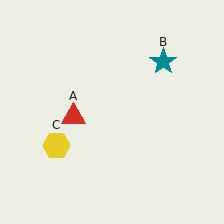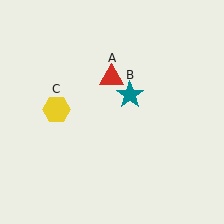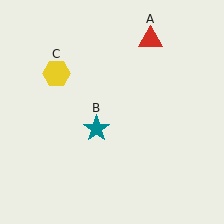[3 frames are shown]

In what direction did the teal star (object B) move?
The teal star (object B) moved down and to the left.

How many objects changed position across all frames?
3 objects changed position: red triangle (object A), teal star (object B), yellow hexagon (object C).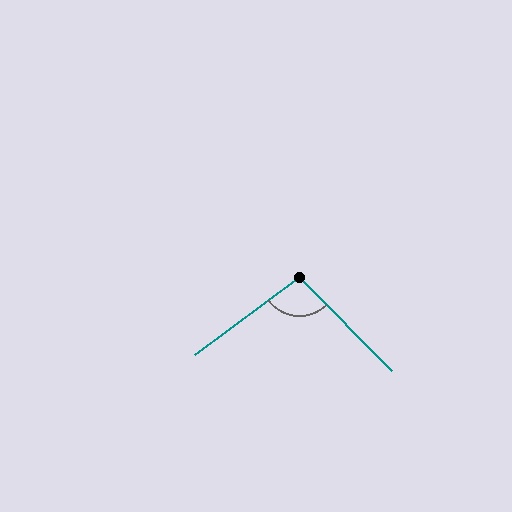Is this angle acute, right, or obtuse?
It is obtuse.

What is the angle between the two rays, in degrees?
Approximately 98 degrees.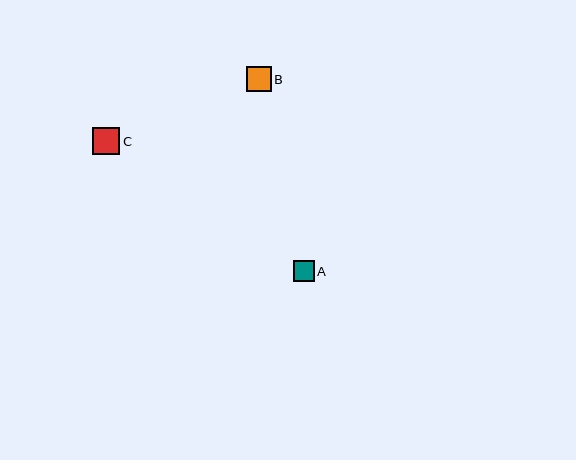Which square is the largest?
Square C is the largest with a size of approximately 27 pixels.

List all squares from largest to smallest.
From largest to smallest: C, B, A.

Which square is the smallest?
Square A is the smallest with a size of approximately 21 pixels.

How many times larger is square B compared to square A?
Square B is approximately 1.2 times the size of square A.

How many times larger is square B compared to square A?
Square B is approximately 1.2 times the size of square A.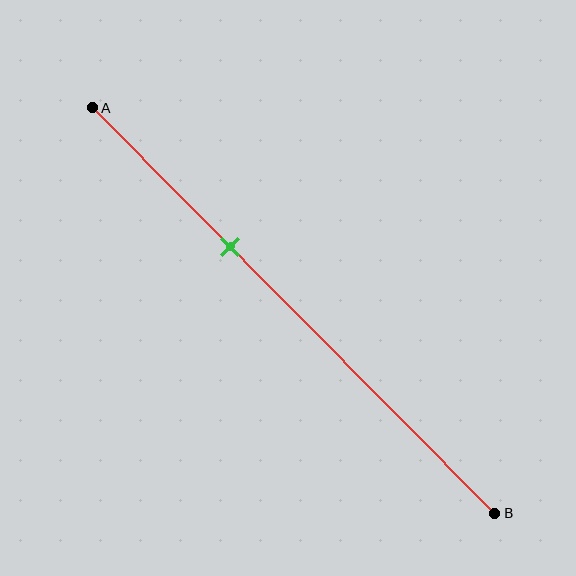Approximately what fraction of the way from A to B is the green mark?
The green mark is approximately 35% of the way from A to B.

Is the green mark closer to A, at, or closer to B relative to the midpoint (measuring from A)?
The green mark is closer to point A than the midpoint of segment AB.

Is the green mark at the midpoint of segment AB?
No, the mark is at about 35% from A, not at the 50% midpoint.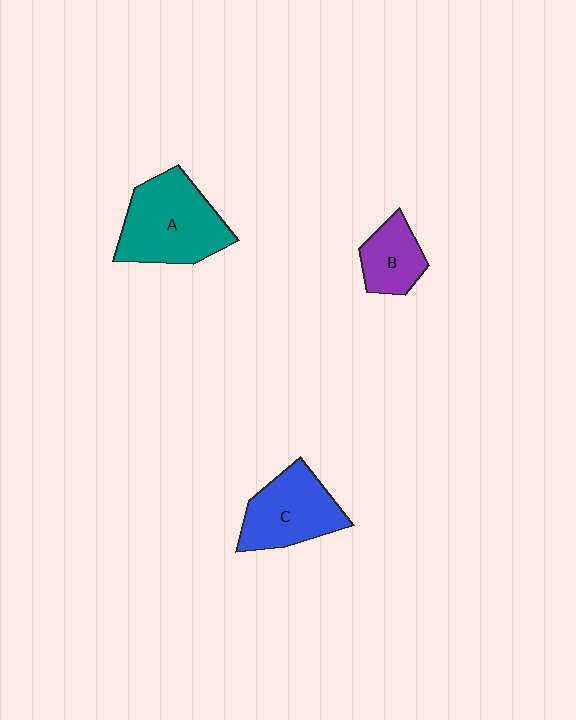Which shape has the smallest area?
Shape B (purple).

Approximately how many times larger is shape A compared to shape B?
Approximately 2.0 times.